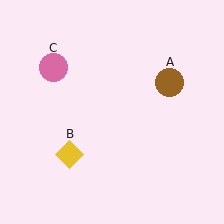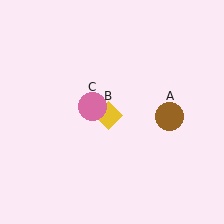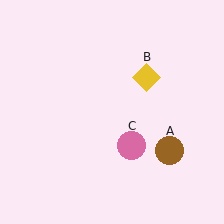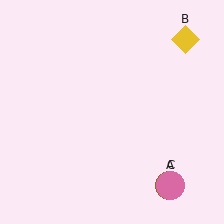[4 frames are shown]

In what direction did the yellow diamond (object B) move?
The yellow diamond (object B) moved up and to the right.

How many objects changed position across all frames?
3 objects changed position: brown circle (object A), yellow diamond (object B), pink circle (object C).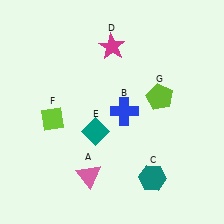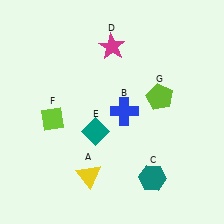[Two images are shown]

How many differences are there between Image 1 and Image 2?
There is 1 difference between the two images.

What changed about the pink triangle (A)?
In Image 1, A is pink. In Image 2, it changed to yellow.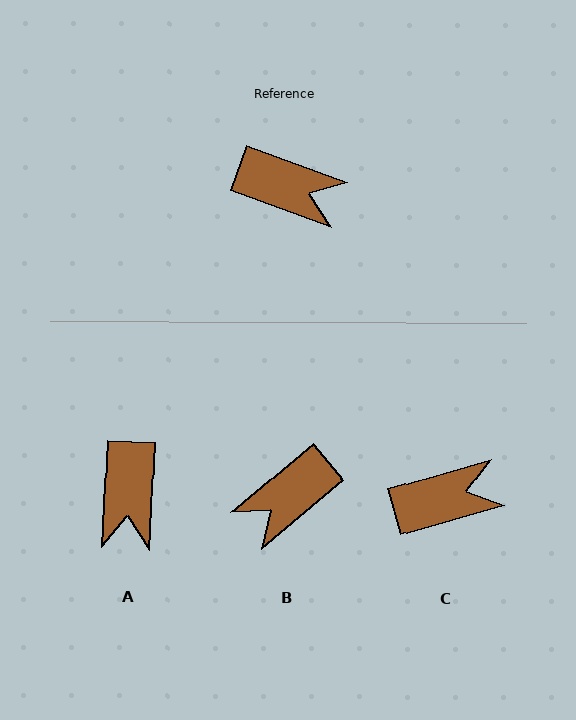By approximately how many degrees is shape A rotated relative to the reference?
Approximately 73 degrees clockwise.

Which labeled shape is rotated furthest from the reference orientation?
B, about 120 degrees away.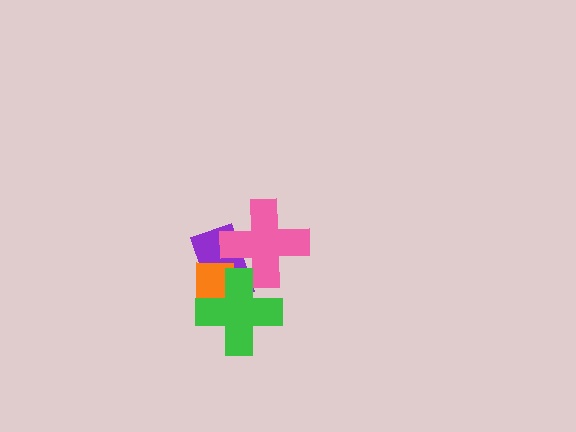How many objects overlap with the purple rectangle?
3 objects overlap with the purple rectangle.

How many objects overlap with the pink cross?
3 objects overlap with the pink cross.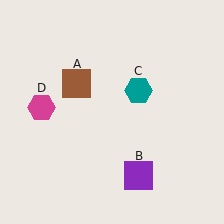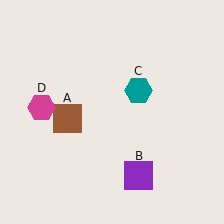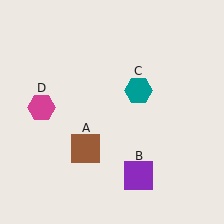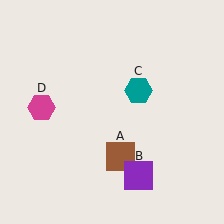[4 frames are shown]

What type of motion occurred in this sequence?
The brown square (object A) rotated counterclockwise around the center of the scene.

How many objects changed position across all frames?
1 object changed position: brown square (object A).